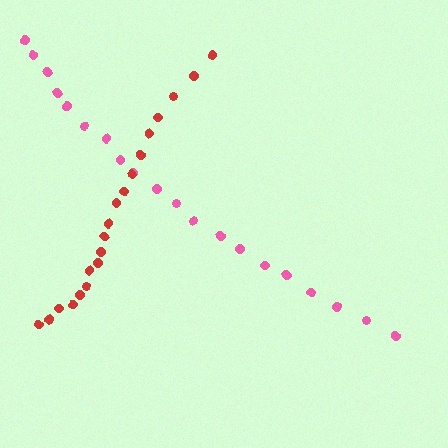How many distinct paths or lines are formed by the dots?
There are 2 distinct paths.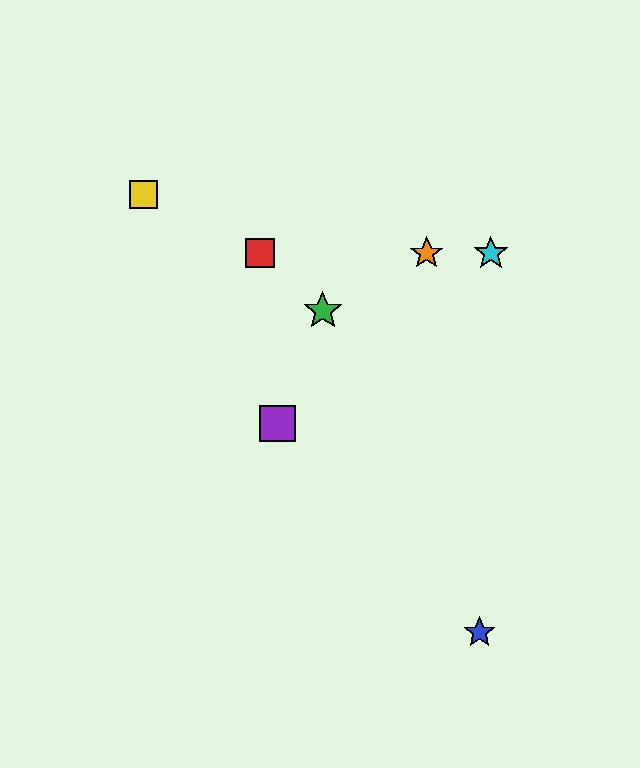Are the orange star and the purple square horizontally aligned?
No, the orange star is at y≈253 and the purple square is at y≈424.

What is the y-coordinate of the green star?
The green star is at y≈310.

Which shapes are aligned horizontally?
The red square, the orange star, the cyan star are aligned horizontally.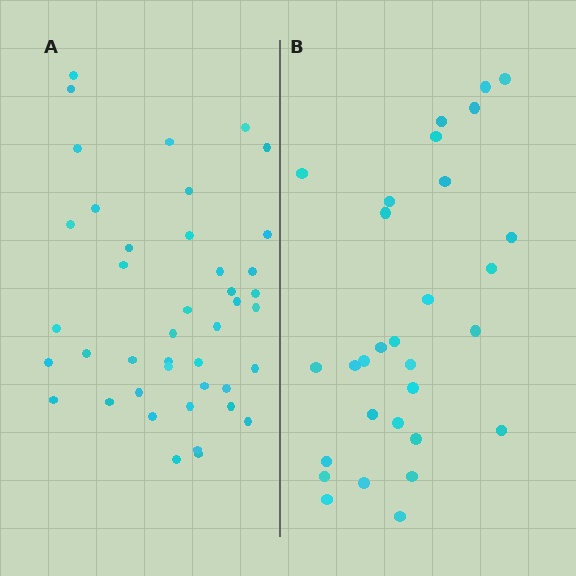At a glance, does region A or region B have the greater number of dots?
Region A (the left region) has more dots.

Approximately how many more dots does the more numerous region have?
Region A has roughly 12 or so more dots than region B.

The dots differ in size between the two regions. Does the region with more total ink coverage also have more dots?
No. Region B has more total ink coverage because its dots are larger, but region A actually contains more individual dots. Total area can be misleading — the number of items is what matters here.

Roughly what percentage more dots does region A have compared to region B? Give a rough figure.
About 40% more.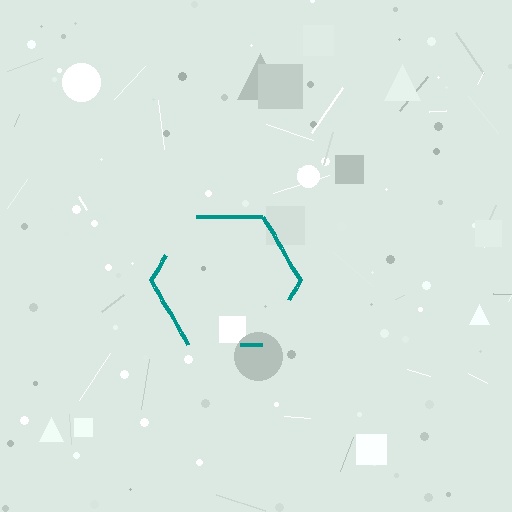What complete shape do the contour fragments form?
The contour fragments form a hexagon.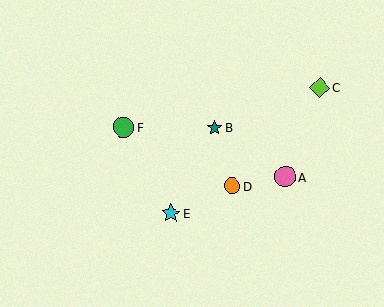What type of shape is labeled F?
Shape F is a green circle.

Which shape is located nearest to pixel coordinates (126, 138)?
The green circle (labeled F) at (124, 128) is nearest to that location.